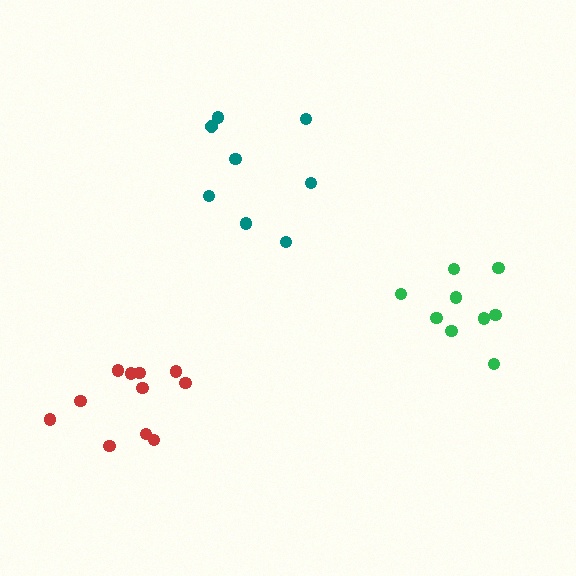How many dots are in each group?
Group 1: 9 dots, Group 2: 11 dots, Group 3: 8 dots (28 total).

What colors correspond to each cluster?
The clusters are colored: green, red, teal.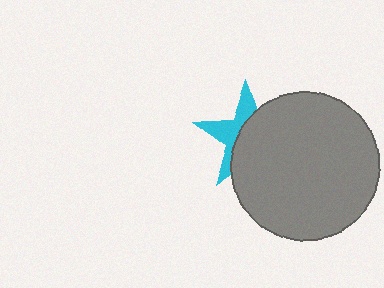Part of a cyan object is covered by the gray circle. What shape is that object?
It is a star.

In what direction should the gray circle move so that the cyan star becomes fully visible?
The gray circle should move toward the lower-right. That is the shortest direction to clear the overlap and leave the cyan star fully visible.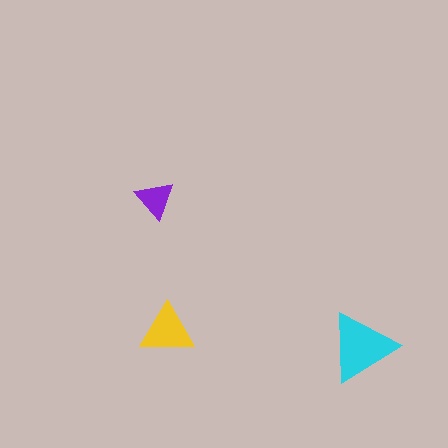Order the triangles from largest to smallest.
the cyan one, the yellow one, the purple one.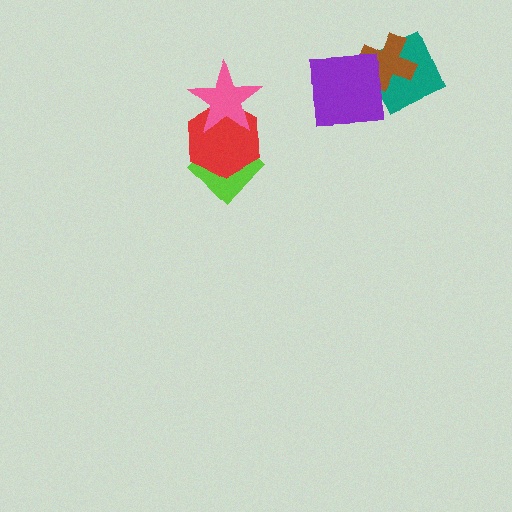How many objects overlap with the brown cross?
2 objects overlap with the brown cross.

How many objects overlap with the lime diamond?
2 objects overlap with the lime diamond.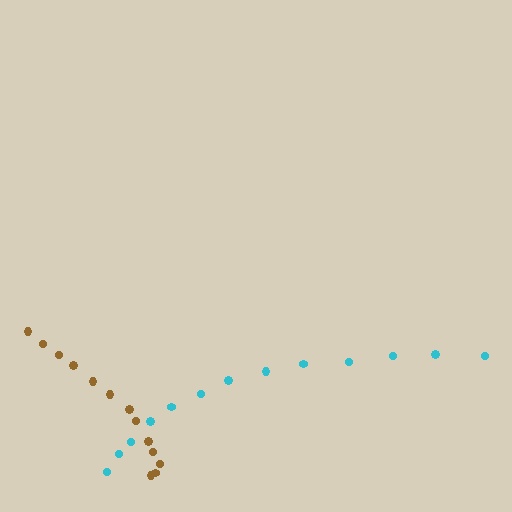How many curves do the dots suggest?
There are 2 distinct paths.